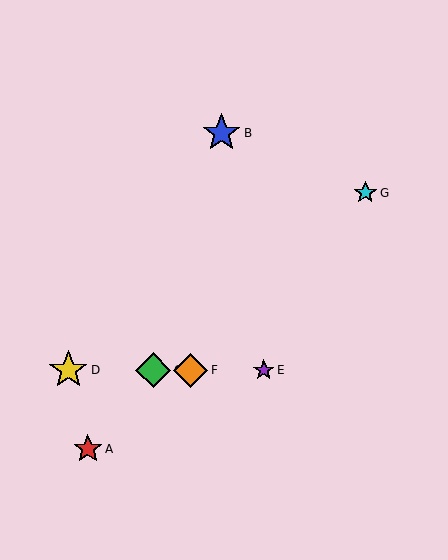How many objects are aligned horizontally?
4 objects (C, D, E, F) are aligned horizontally.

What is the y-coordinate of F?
Object F is at y≈370.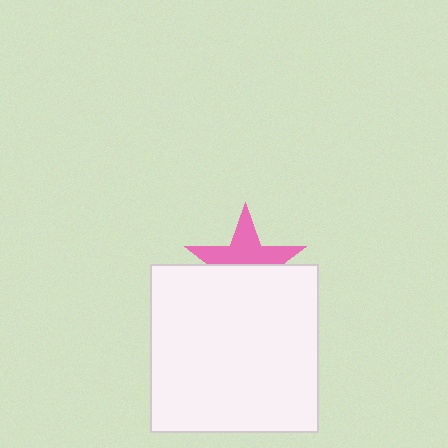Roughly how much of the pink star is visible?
About half of it is visible (roughly 50%).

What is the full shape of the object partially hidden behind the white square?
The partially hidden object is a pink star.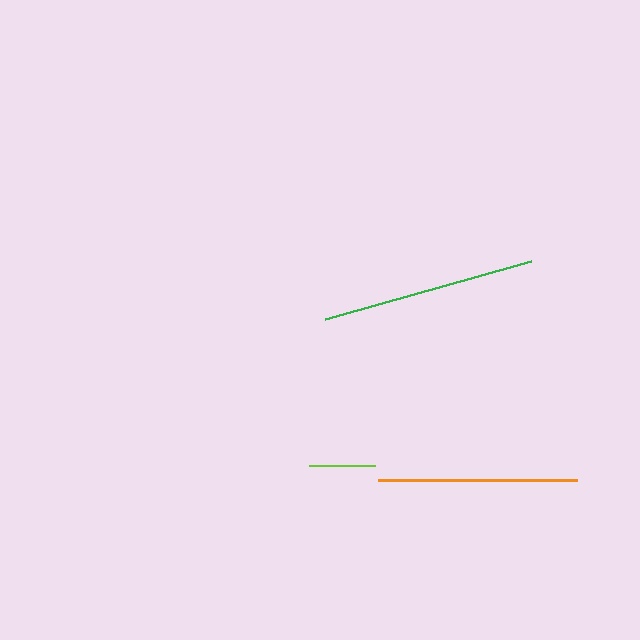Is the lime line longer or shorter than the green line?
The green line is longer than the lime line.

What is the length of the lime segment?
The lime segment is approximately 67 pixels long.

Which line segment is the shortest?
The lime line is the shortest at approximately 67 pixels.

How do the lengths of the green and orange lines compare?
The green and orange lines are approximately the same length.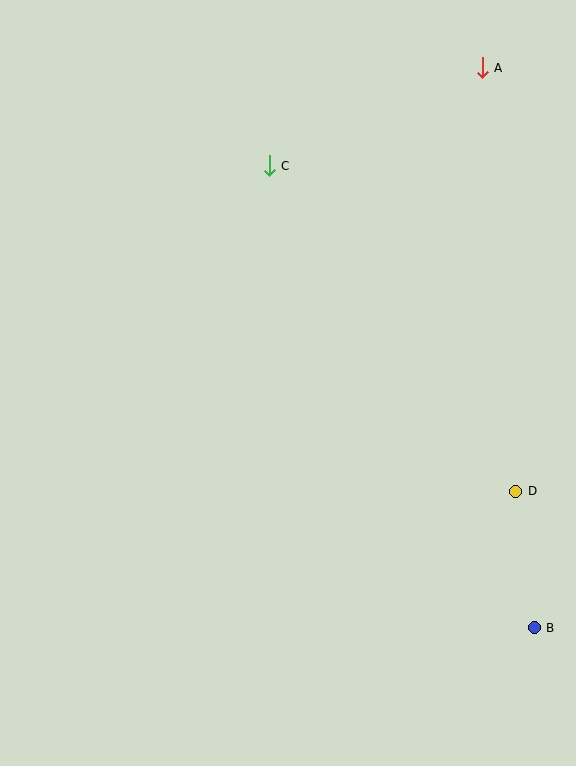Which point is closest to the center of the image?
Point C at (269, 166) is closest to the center.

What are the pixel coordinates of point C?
Point C is at (269, 166).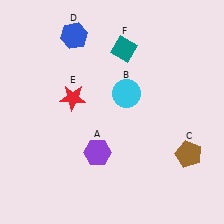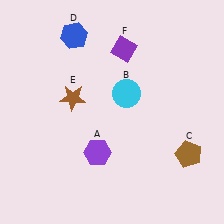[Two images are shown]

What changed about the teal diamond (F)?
In Image 1, F is teal. In Image 2, it changed to purple.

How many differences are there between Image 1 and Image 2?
There are 2 differences between the two images.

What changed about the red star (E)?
In Image 1, E is red. In Image 2, it changed to brown.